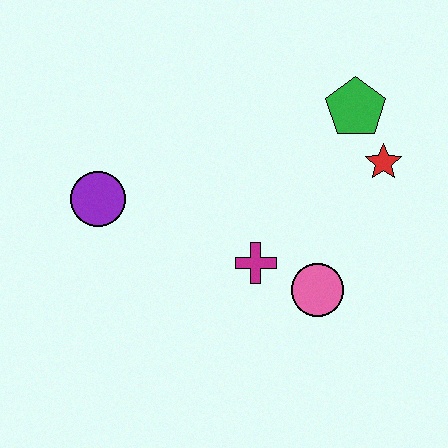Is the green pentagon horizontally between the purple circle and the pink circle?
No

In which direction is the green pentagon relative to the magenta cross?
The green pentagon is above the magenta cross.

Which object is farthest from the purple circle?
The red star is farthest from the purple circle.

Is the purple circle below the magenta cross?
No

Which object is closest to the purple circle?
The magenta cross is closest to the purple circle.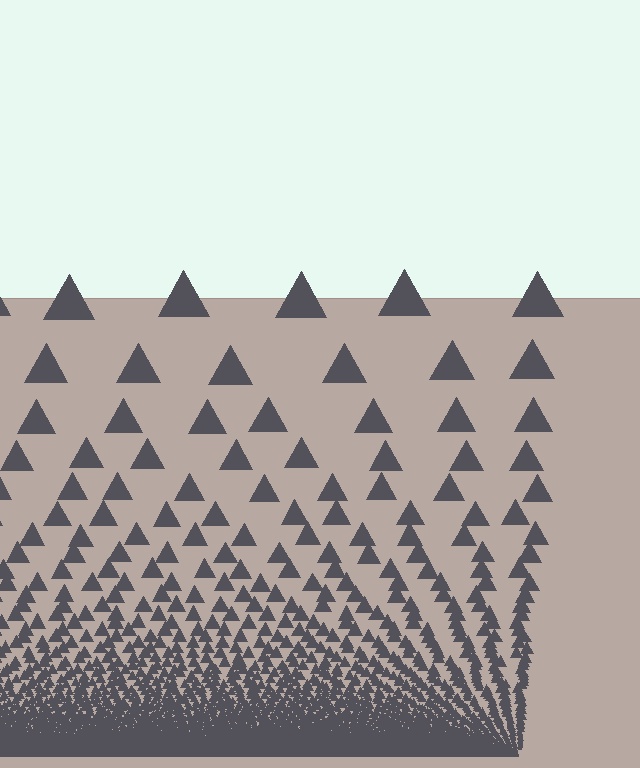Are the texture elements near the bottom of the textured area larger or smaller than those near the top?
Smaller. The gradient is inverted — elements near the bottom are smaller and denser.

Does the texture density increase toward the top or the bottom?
Density increases toward the bottom.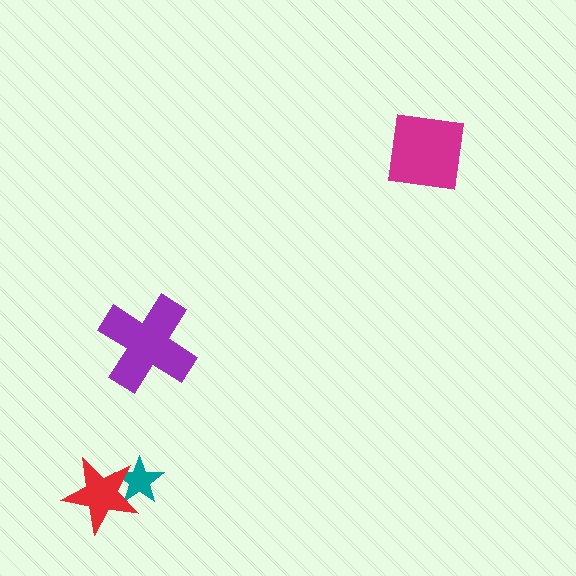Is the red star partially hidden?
No, no other shape covers it.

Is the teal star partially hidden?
Yes, it is partially covered by another shape.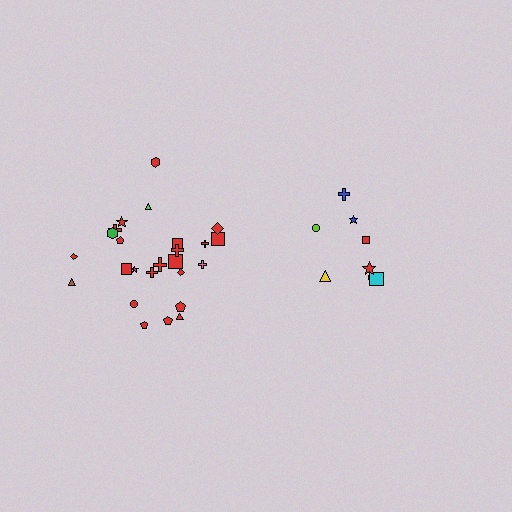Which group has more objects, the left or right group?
The left group.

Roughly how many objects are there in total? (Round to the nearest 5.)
Roughly 35 objects in total.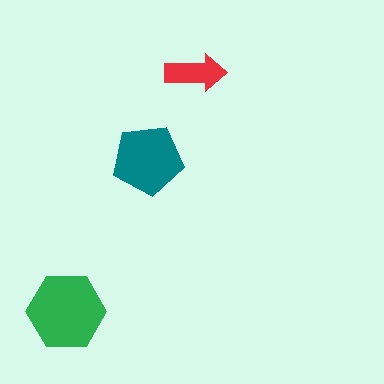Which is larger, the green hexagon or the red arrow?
The green hexagon.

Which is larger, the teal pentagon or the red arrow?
The teal pentagon.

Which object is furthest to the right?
The red arrow is rightmost.